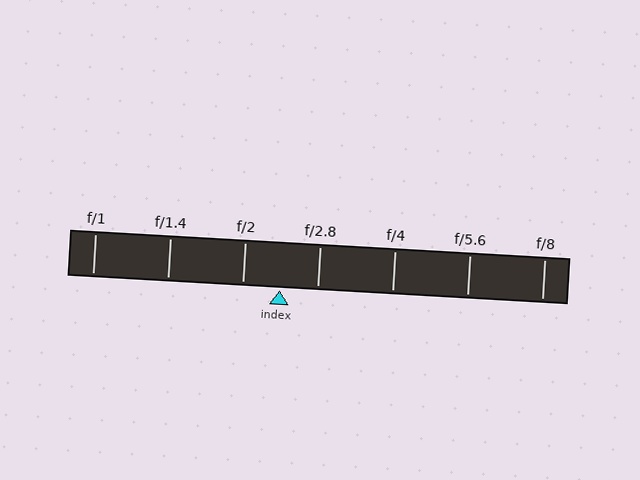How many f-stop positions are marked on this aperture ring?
There are 7 f-stop positions marked.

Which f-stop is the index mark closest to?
The index mark is closest to f/2.8.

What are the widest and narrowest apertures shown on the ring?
The widest aperture shown is f/1 and the narrowest is f/8.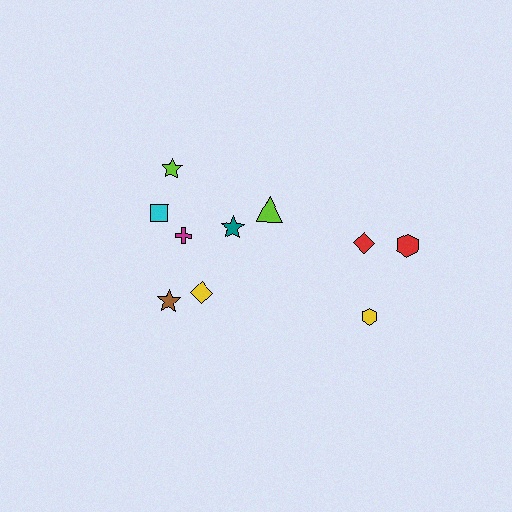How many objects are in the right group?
There are 4 objects.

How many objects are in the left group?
There are 6 objects.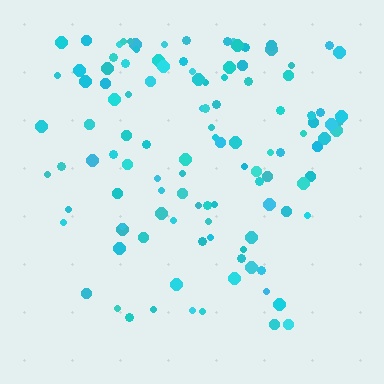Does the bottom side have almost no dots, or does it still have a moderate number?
Still a moderate number, just noticeably fewer than the top.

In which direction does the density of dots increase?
From bottom to top, with the top side densest.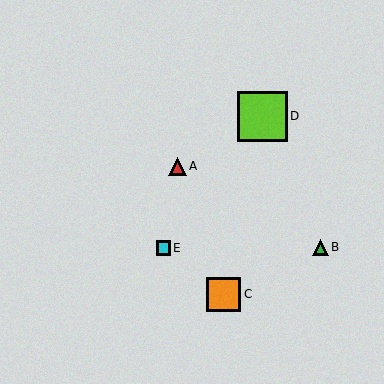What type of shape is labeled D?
Shape D is a lime square.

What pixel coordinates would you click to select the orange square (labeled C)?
Click at (224, 294) to select the orange square C.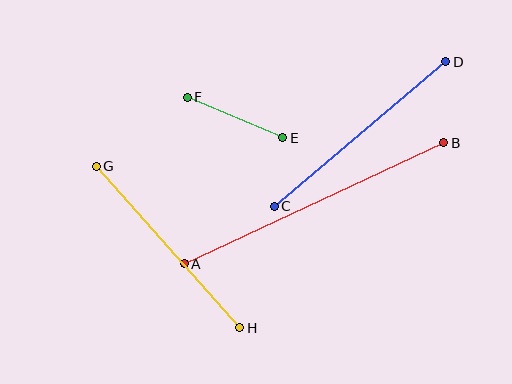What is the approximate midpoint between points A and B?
The midpoint is at approximately (314, 203) pixels.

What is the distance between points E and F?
The distance is approximately 103 pixels.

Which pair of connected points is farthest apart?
Points A and B are farthest apart.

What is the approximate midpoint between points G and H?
The midpoint is at approximately (168, 247) pixels.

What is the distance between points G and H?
The distance is approximately 216 pixels.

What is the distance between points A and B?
The distance is approximately 287 pixels.